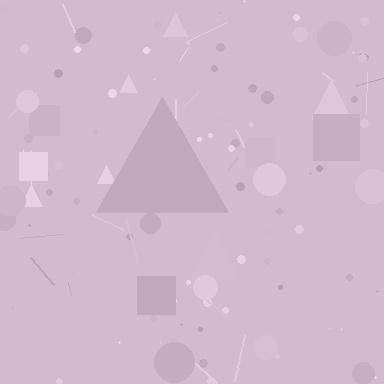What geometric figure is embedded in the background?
A triangle is embedded in the background.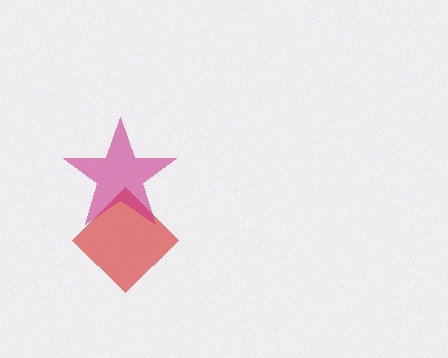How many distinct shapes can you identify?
There are 2 distinct shapes: a red diamond, a magenta star.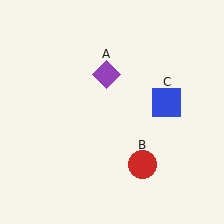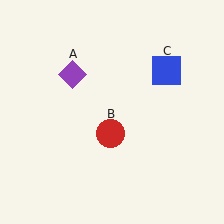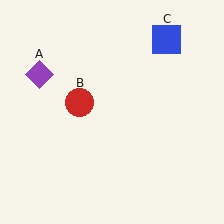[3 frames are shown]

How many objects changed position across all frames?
3 objects changed position: purple diamond (object A), red circle (object B), blue square (object C).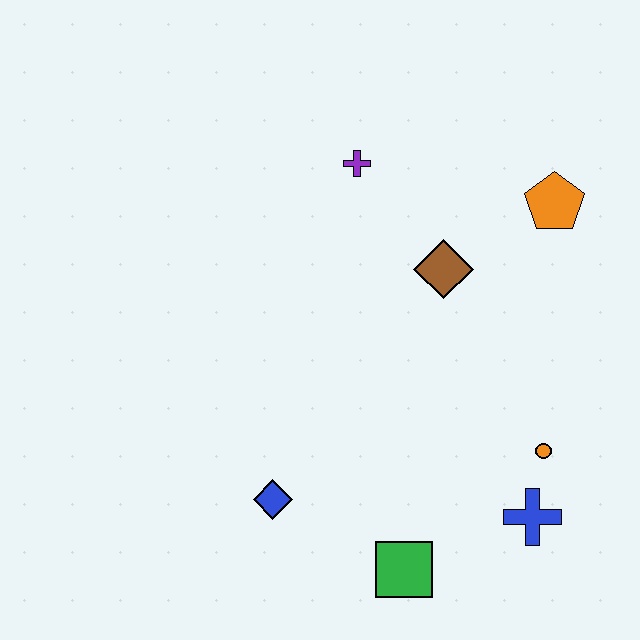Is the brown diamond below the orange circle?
No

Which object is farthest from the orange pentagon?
The blue diamond is farthest from the orange pentagon.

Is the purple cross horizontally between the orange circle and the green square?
No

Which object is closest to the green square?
The blue cross is closest to the green square.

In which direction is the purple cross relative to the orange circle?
The purple cross is above the orange circle.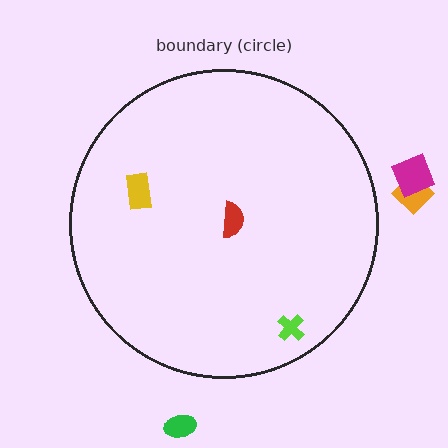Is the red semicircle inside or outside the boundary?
Inside.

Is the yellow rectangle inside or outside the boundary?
Inside.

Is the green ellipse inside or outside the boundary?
Outside.